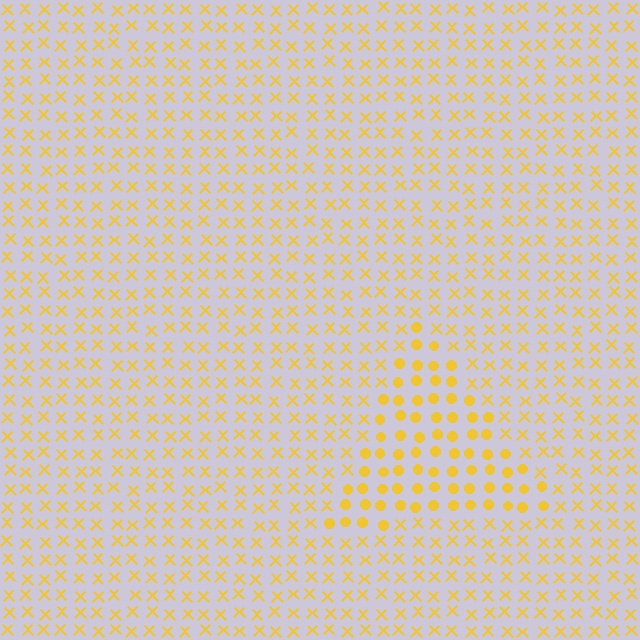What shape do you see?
I see a triangle.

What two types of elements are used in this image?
The image uses circles inside the triangle region and X marks outside it.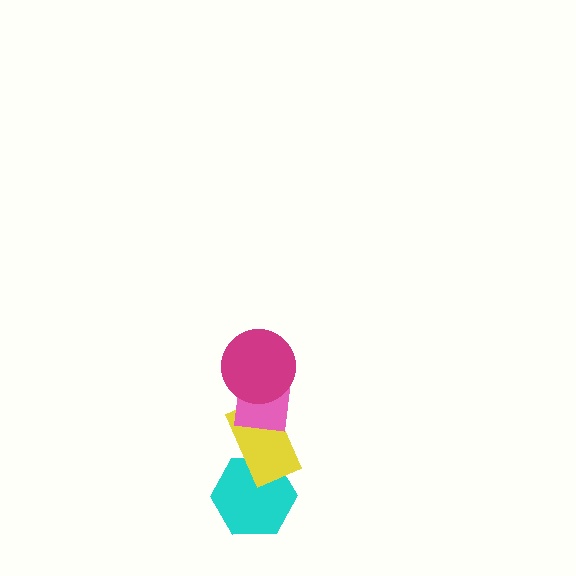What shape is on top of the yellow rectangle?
The pink square is on top of the yellow rectangle.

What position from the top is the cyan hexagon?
The cyan hexagon is 4th from the top.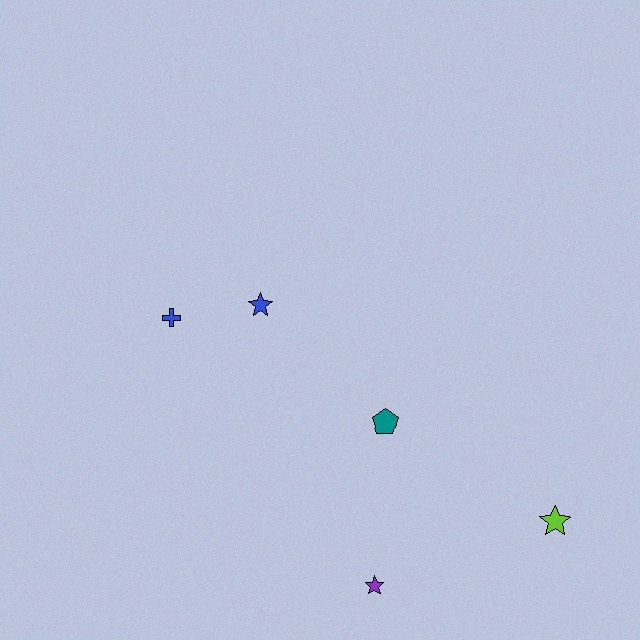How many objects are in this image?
There are 5 objects.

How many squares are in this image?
There are no squares.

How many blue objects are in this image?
There are 2 blue objects.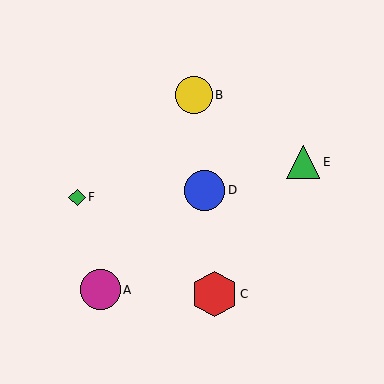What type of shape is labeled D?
Shape D is a blue circle.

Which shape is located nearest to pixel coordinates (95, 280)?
The magenta circle (labeled A) at (100, 290) is nearest to that location.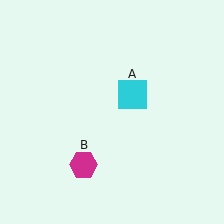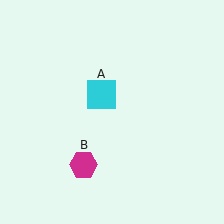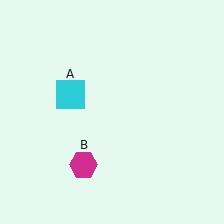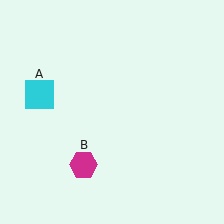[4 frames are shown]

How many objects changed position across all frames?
1 object changed position: cyan square (object A).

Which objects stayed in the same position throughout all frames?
Magenta hexagon (object B) remained stationary.